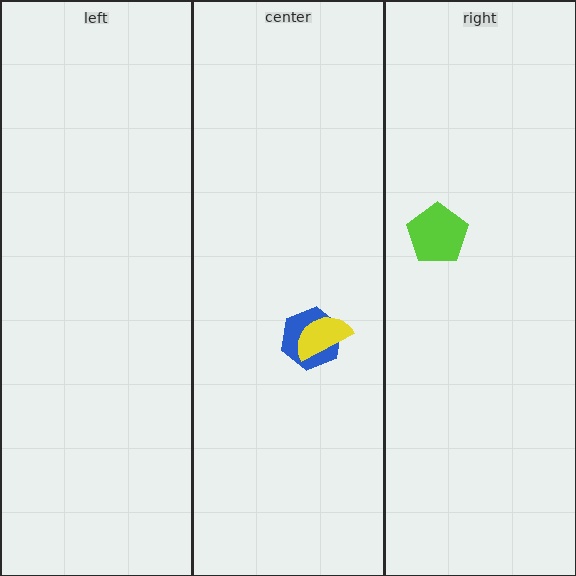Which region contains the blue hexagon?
The center region.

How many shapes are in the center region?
2.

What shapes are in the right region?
The lime pentagon.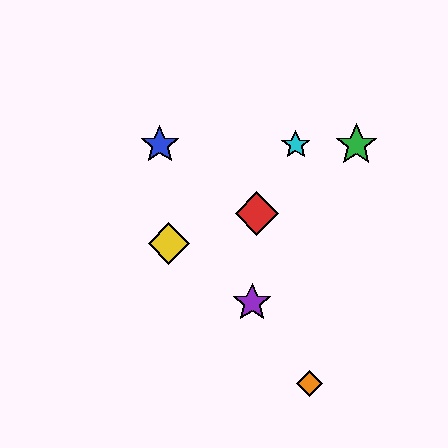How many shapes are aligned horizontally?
3 shapes (the blue star, the green star, the cyan star) are aligned horizontally.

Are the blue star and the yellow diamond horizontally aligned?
No, the blue star is at y≈145 and the yellow diamond is at y≈243.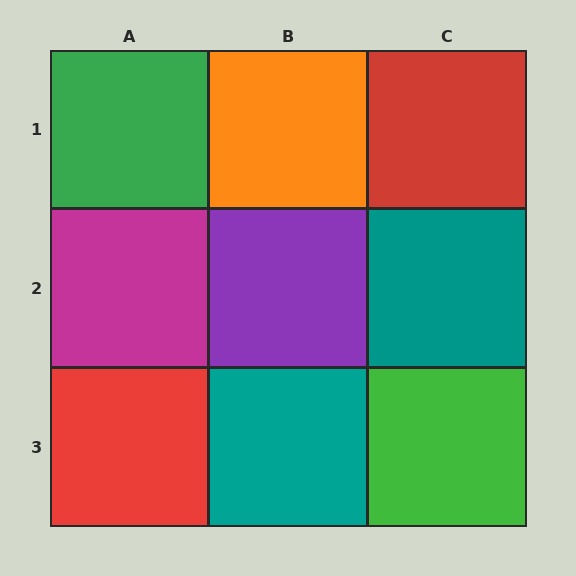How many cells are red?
2 cells are red.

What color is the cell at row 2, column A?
Magenta.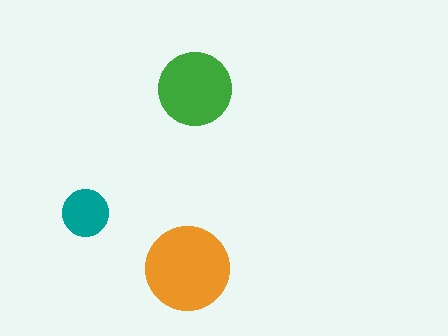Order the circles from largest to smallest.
the orange one, the green one, the teal one.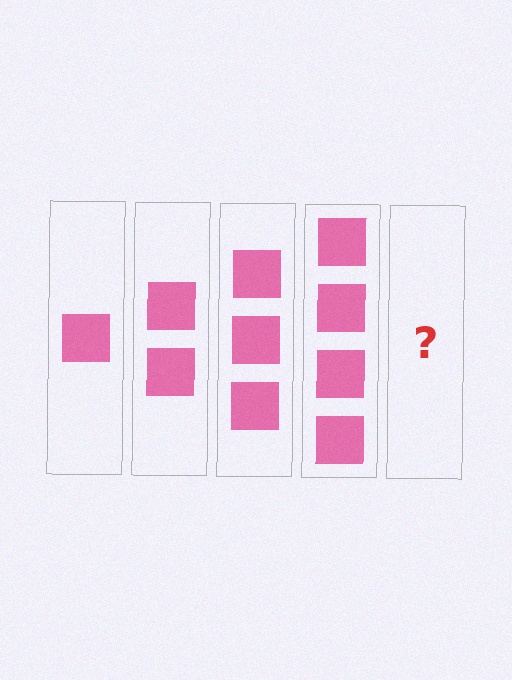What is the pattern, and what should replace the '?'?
The pattern is that each step adds one more square. The '?' should be 5 squares.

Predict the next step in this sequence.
The next step is 5 squares.